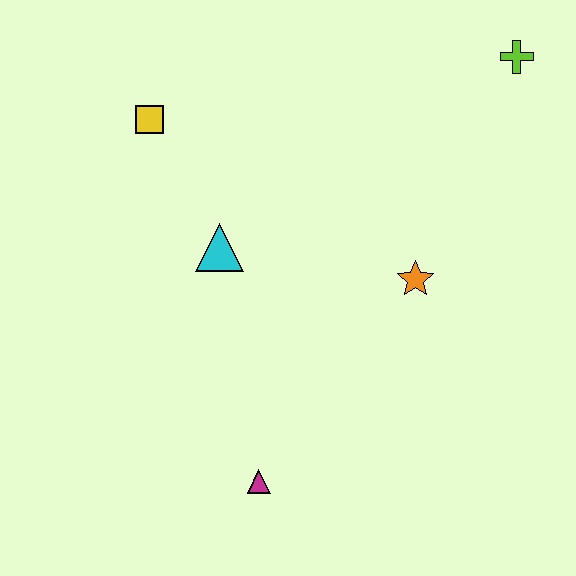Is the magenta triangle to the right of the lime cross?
No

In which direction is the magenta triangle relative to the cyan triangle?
The magenta triangle is below the cyan triangle.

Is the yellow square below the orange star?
No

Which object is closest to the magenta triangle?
The cyan triangle is closest to the magenta triangle.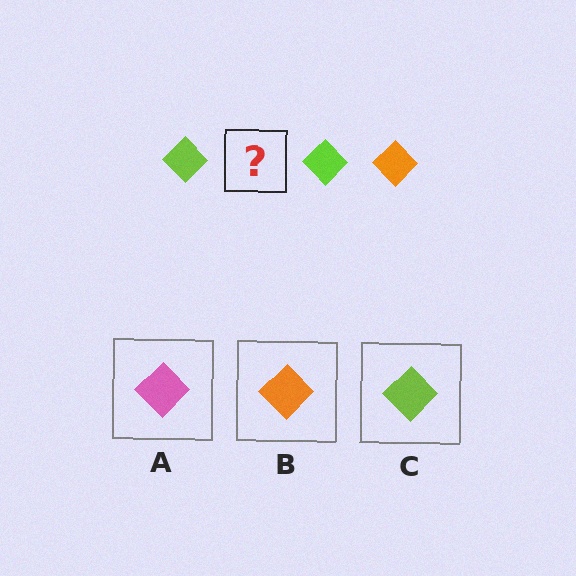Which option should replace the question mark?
Option B.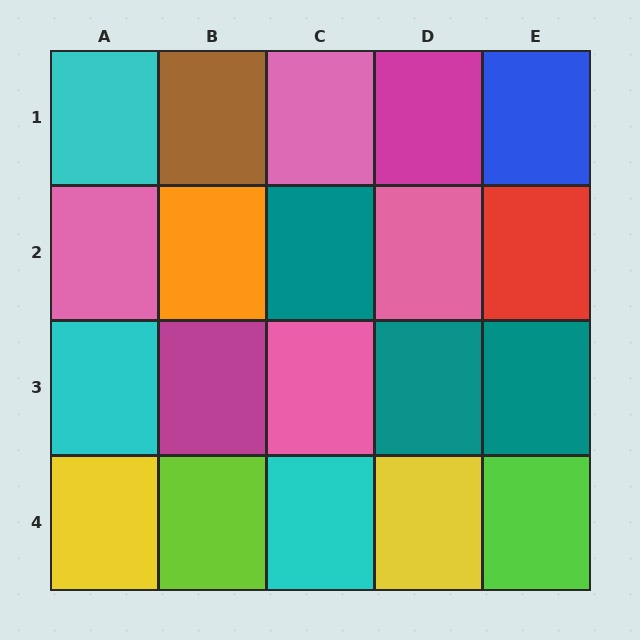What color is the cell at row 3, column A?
Cyan.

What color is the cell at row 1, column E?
Blue.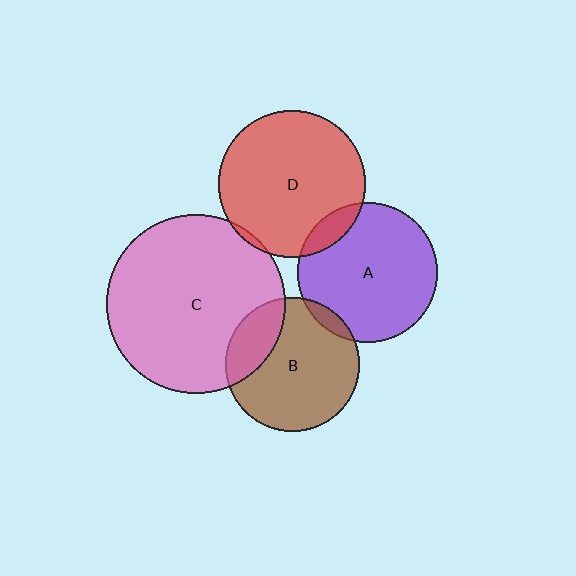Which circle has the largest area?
Circle C (pink).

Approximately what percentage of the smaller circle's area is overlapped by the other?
Approximately 5%.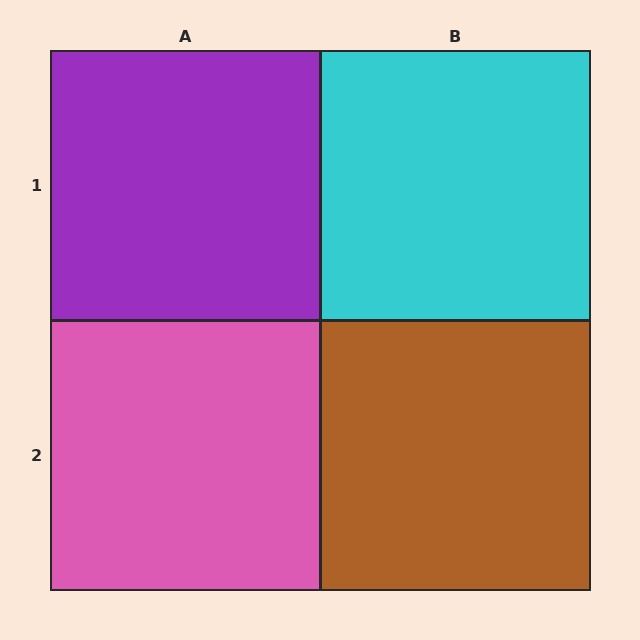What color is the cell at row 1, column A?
Purple.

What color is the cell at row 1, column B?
Cyan.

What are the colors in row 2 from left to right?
Pink, brown.